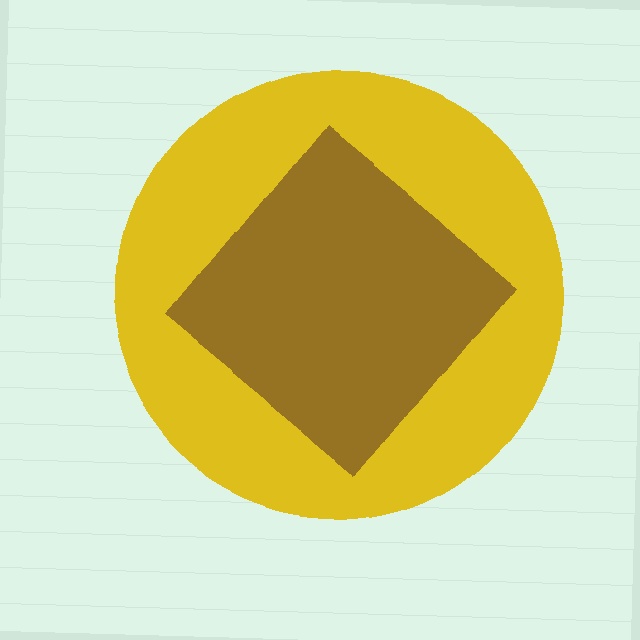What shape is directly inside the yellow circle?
The brown diamond.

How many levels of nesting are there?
2.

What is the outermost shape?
The yellow circle.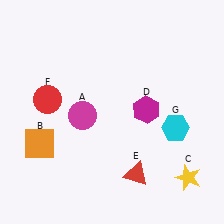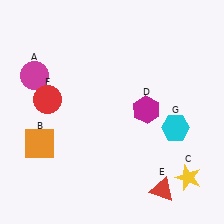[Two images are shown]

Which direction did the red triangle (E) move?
The red triangle (E) moved right.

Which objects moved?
The objects that moved are: the magenta circle (A), the red triangle (E).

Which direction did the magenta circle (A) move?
The magenta circle (A) moved left.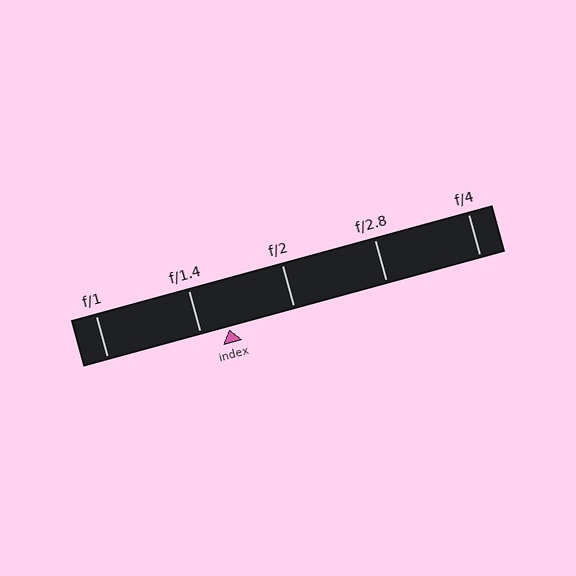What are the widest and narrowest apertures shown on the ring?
The widest aperture shown is f/1 and the narrowest is f/4.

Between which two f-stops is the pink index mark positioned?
The index mark is between f/1.4 and f/2.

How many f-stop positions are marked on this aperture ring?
There are 5 f-stop positions marked.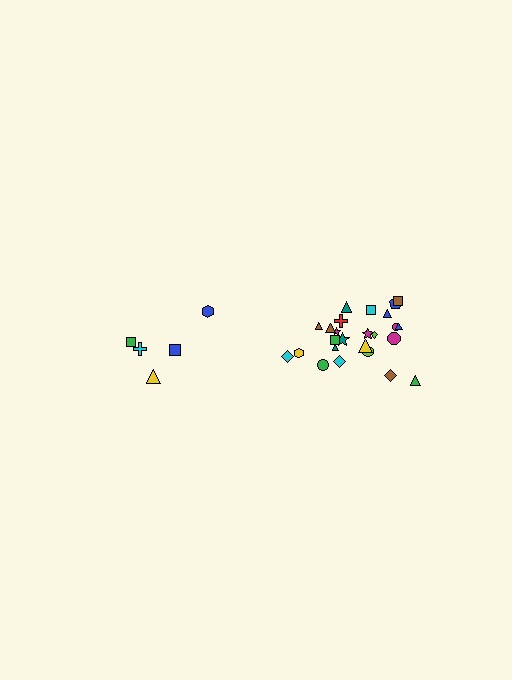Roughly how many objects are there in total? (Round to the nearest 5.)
Roughly 30 objects in total.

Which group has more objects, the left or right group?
The right group.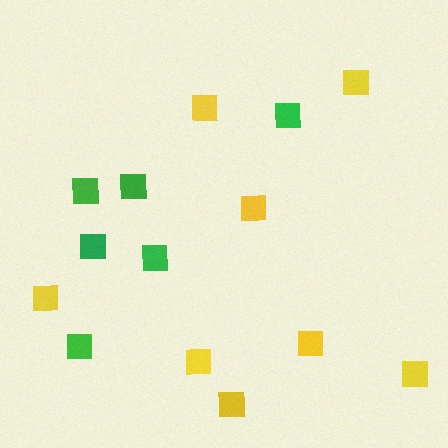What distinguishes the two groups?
There are 2 groups: one group of yellow squares (8) and one group of green squares (6).